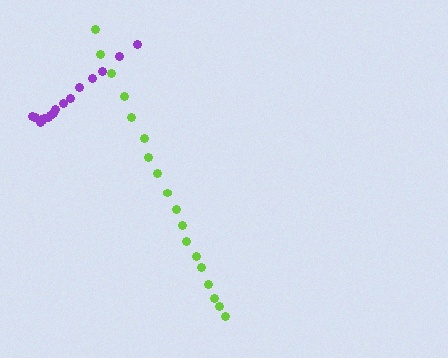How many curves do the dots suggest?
There are 2 distinct paths.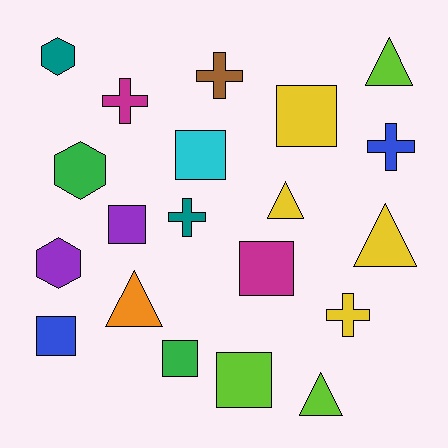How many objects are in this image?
There are 20 objects.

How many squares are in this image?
There are 7 squares.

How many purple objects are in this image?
There are 2 purple objects.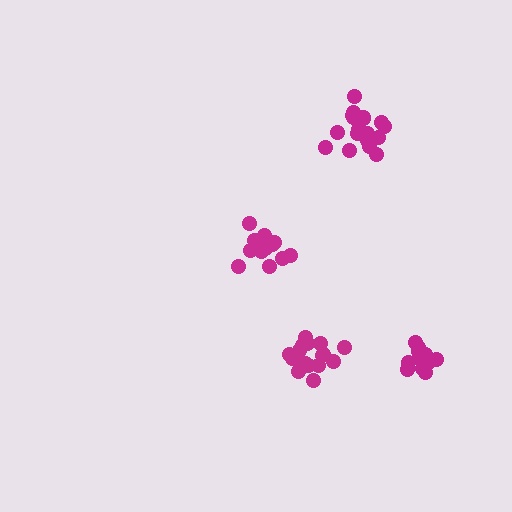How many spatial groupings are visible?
There are 4 spatial groupings.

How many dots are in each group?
Group 1: 20 dots, Group 2: 16 dots, Group 3: 14 dots, Group 4: 15 dots (65 total).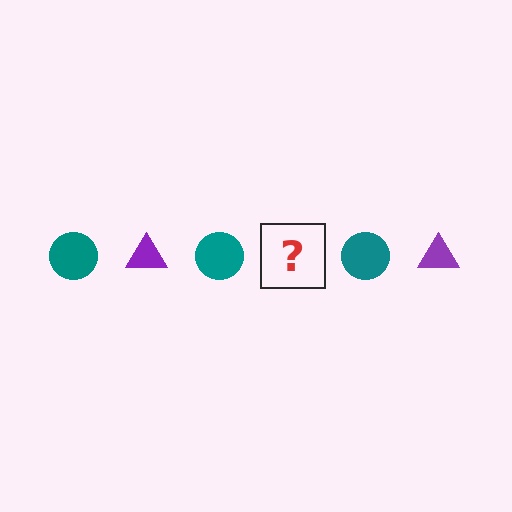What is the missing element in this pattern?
The missing element is a purple triangle.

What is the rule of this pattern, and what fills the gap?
The rule is that the pattern alternates between teal circle and purple triangle. The gap should be filled with a purple triangle.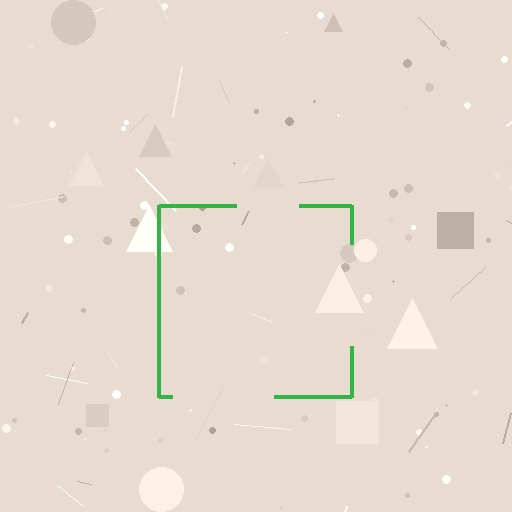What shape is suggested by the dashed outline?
The dashed outline suggests a square.